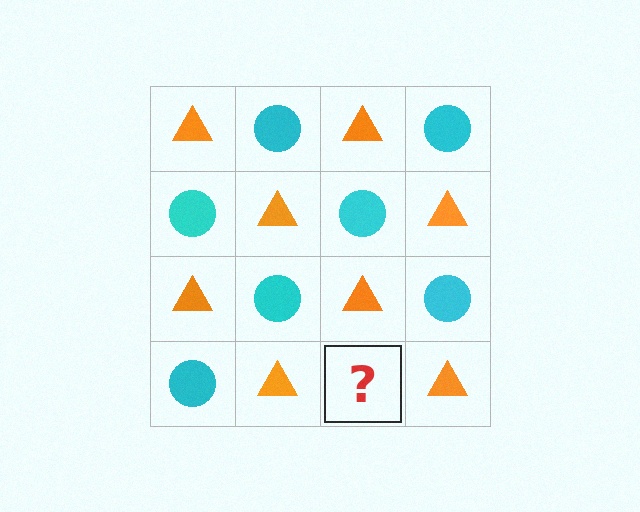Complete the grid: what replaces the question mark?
The question mark should be replaced with a cyan circle.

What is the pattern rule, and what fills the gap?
The rule is that it alternates orange triangle and cyan circle in a checkerboard pattern. The gap should be filled with a cyan circle.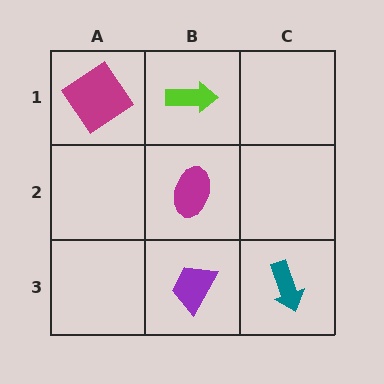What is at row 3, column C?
A teal arrow.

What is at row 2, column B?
A magenta ellipse.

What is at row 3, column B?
A purple trapezoid.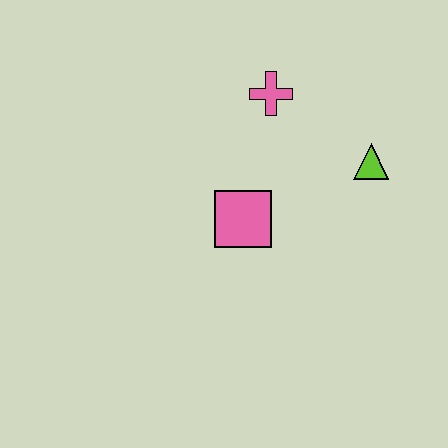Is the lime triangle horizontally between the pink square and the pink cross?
No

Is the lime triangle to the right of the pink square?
Yes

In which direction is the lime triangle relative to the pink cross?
The lime triangle is to the right of the pink cross.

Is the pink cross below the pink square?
No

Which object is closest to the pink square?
The pink cross is closest to the pink square.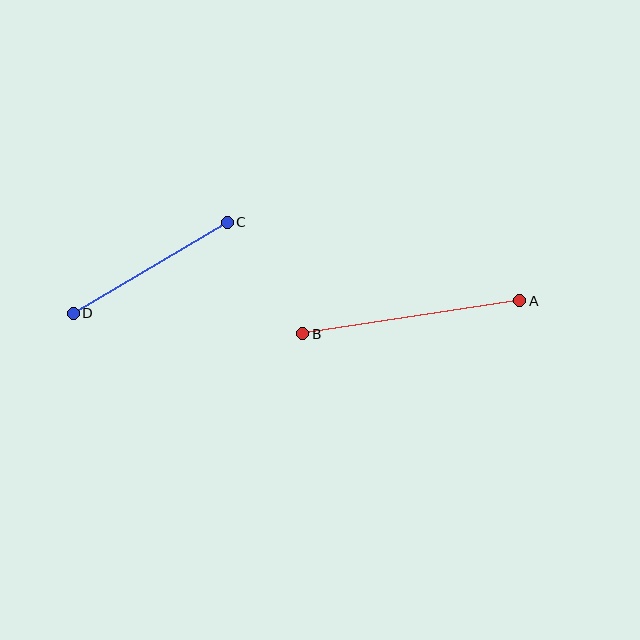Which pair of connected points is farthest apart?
Points A and B are farthest apart.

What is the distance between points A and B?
The distance is approximately 220 pixels.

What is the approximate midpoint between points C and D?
The midpoint is at approximately (150, 268) pixels.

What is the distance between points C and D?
The distance is approximately 179 pixels.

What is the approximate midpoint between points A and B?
The midpoint is at approximately (411, 317) pixels.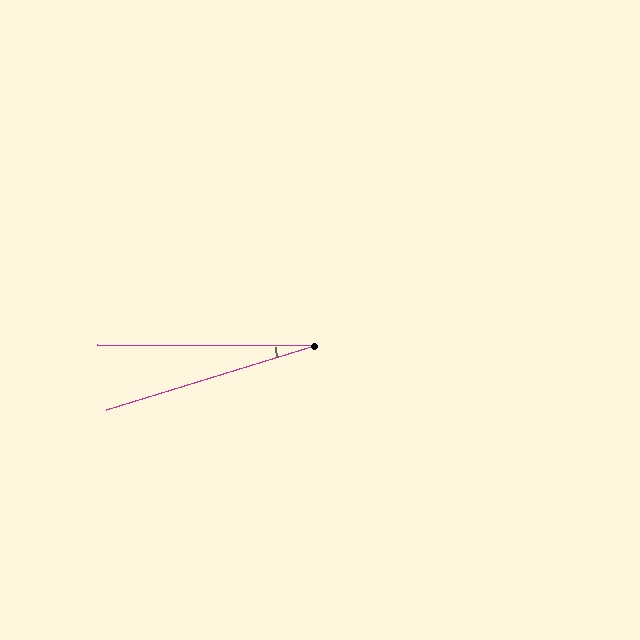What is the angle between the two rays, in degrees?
Approximately 17 degrees.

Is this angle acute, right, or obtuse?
It is acute.